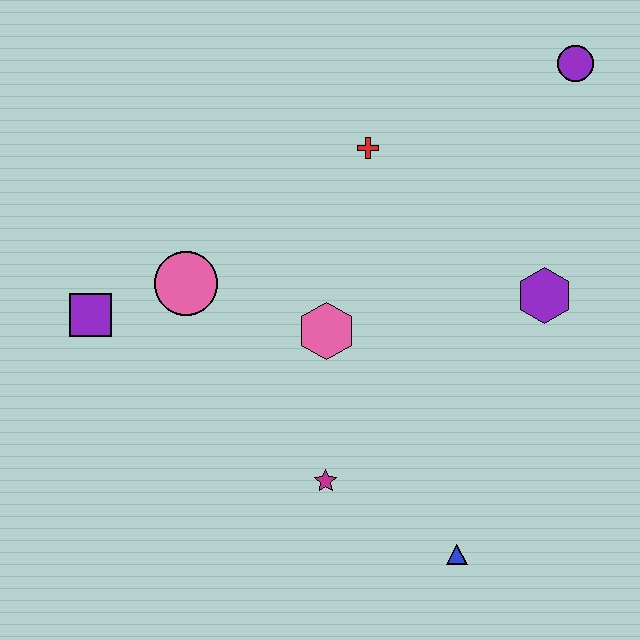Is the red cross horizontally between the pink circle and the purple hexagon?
Yes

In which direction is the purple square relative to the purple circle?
The purple square is to the left of the purple circle.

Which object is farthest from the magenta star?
The purple circle is farthest from the magenta star.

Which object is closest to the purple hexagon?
The pink hexagon is closest to the purple hexagon.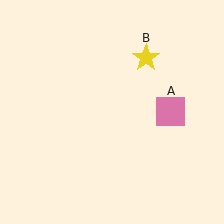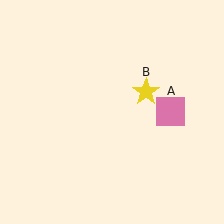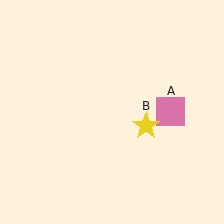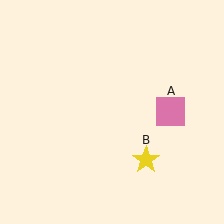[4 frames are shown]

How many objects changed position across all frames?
1 object changed position: yellow star (object B).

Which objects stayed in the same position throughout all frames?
Pink square (object A) remained stationary.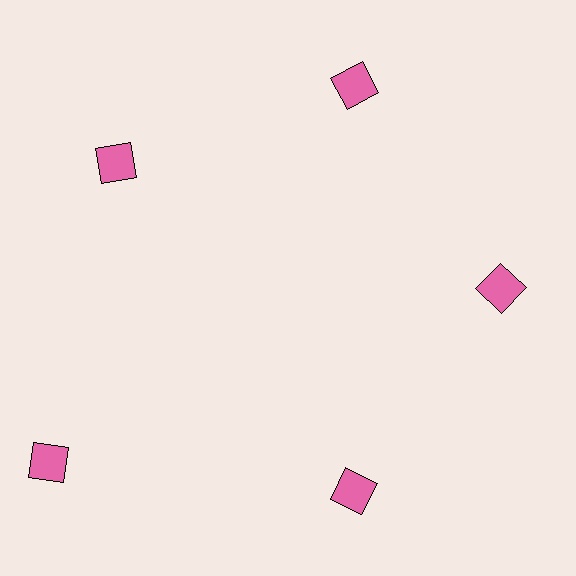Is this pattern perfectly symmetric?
No. The 5 pink squares are arranged in a ring, but one element near the 8 o'clock position is pushed outward from the center, breaking the 5-fold rotational symmetry.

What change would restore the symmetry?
The symmetry would be restored by moving it inward, back onto the ring so that all 5 squares sit at equal angles and equal distance from the center.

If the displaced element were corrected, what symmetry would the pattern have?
It would have 5-fold rotational symmetry — the pattern would map onto itself every 72 degrees.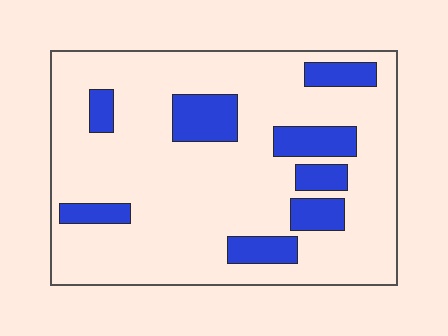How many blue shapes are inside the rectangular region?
8.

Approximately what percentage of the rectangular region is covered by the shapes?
Approximately 20%.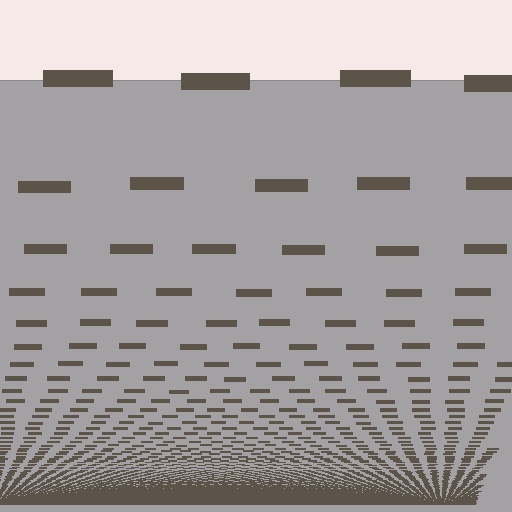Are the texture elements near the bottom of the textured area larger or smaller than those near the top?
Smaller. The gradient is inverted — elements near the bottom are smaller and denser.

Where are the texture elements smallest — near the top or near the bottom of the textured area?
Near the bottom.